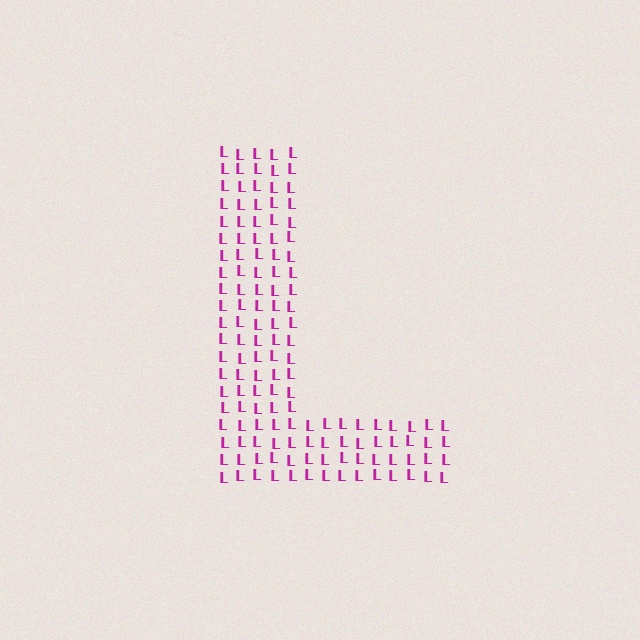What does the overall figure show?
The overall figure shows the letter L.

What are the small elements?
The small elements are letter L's.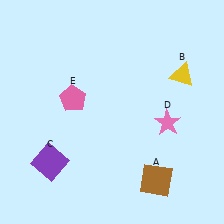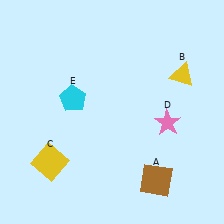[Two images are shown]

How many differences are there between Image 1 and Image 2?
There are 2 differences between the two images.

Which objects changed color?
C changed from purple to yellow. E changed from pink to cyan.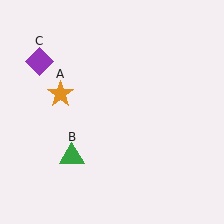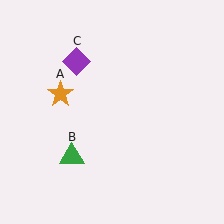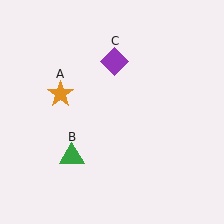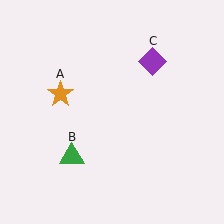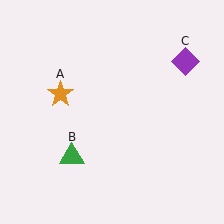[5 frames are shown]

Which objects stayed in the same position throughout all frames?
Orange star (object A) and green triangle (object B) remained stationary.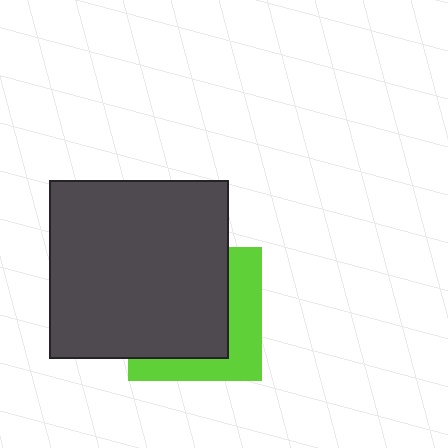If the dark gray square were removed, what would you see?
You would see the complete lime square.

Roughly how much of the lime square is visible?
A small part of it is visible (roughly 36%).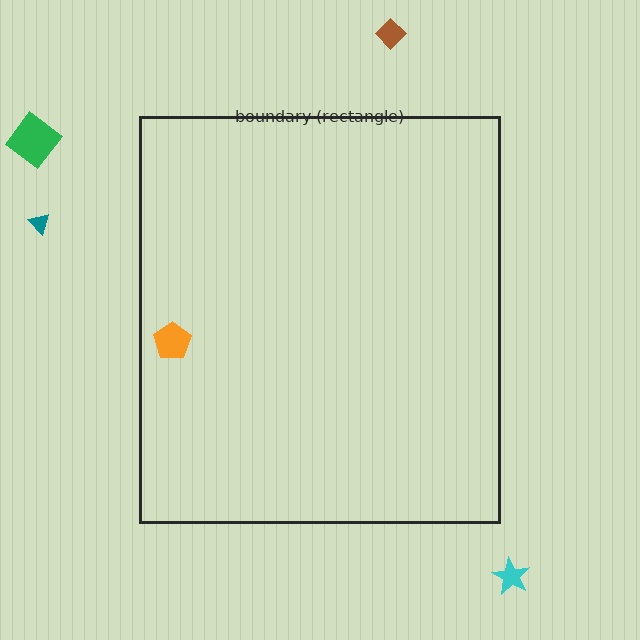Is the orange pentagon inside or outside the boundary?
Inside.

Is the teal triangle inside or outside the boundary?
Outside.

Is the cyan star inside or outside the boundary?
Outside.